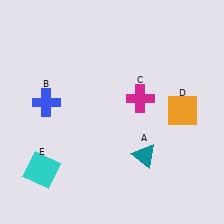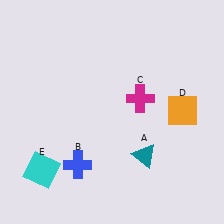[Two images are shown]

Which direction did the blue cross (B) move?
The blue cross (B) moved down.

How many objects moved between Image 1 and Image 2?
1 object moved between the two images.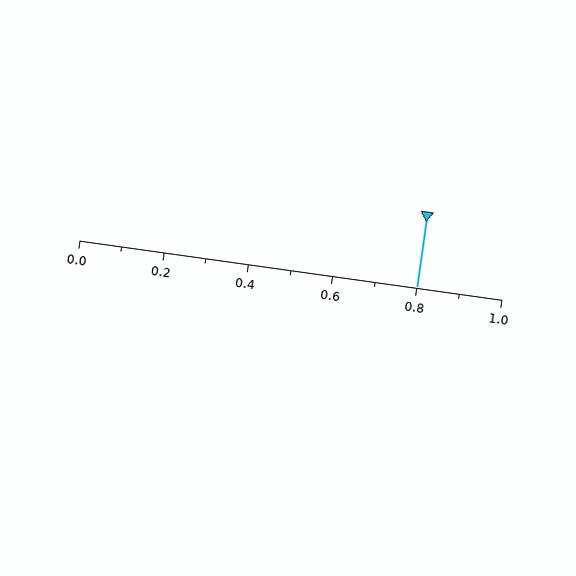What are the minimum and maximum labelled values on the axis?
The axis runs from 0.0 to 1.0.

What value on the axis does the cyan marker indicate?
The marker indicates approximately 0.8.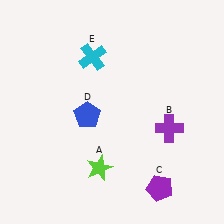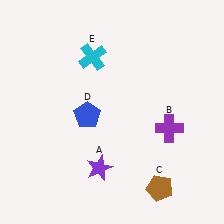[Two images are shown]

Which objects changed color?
A changed from lime to purple. C changed from purple to brown.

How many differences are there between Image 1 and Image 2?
There are 2 differences between the two images.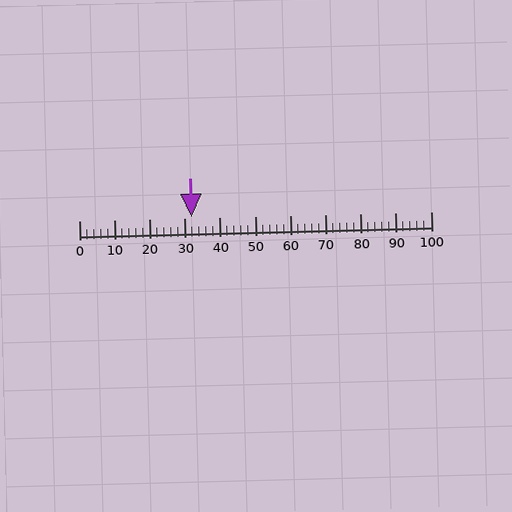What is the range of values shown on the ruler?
The ruler shows values from 0 to 100.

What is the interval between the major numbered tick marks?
The major tick marks are spaced 10 units apart.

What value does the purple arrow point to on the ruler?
The purple arrow points to approximately 32.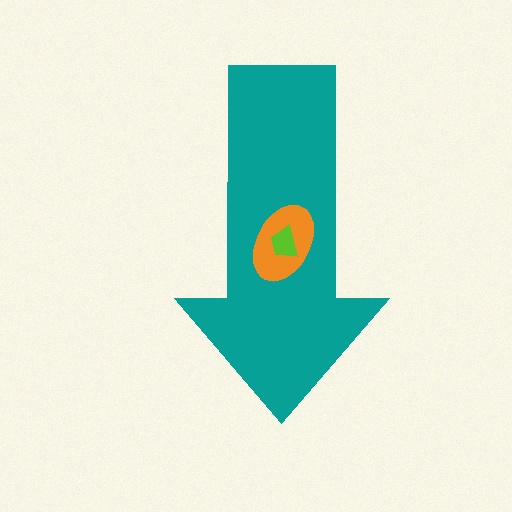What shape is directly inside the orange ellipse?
The lime trapezoid.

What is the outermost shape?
The teal arrow.